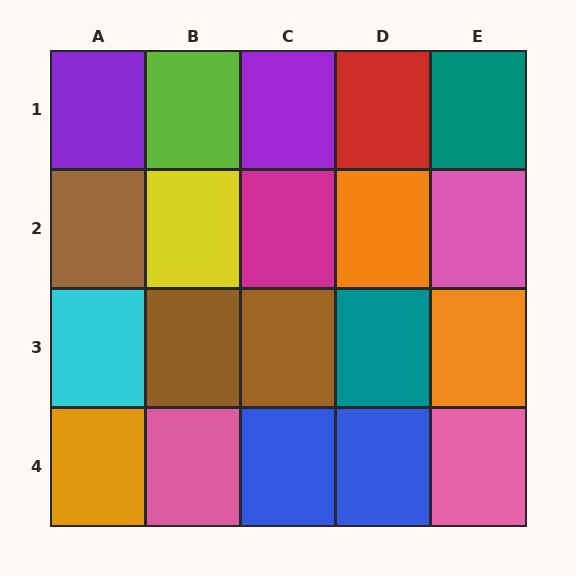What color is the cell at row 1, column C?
Purple.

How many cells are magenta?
1 cell is magenta.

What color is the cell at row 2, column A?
Brown.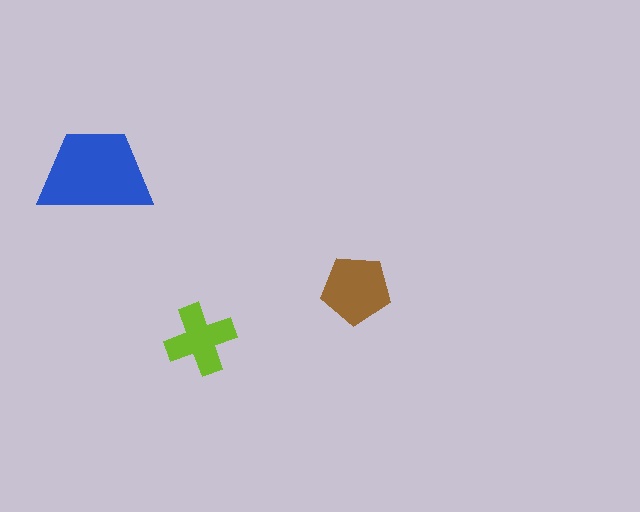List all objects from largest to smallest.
The blue trapezoid, the brown pentagon, the lime cross.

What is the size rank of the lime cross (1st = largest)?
3rd.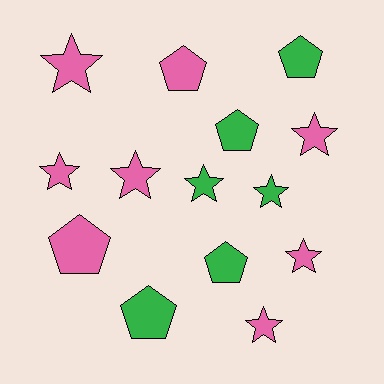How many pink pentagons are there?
There are 2 pink pentagons.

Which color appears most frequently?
Pink, with 8 objects.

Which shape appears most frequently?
Star, with 8 objects.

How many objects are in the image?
There are 14 objects.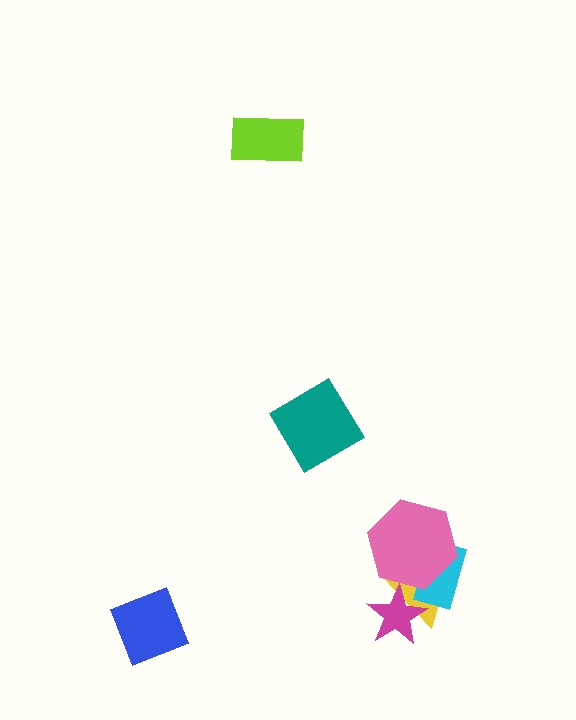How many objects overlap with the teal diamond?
0 objects overlap with the teal diamond.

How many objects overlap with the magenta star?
1 object overlaps with the magenta star.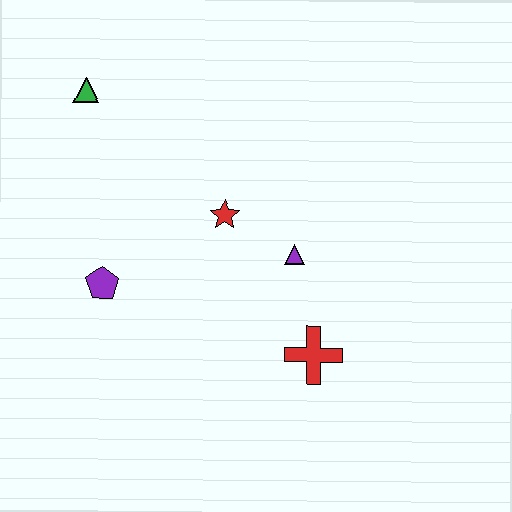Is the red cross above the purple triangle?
No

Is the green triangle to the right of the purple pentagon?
No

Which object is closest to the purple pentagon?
The red star is closest to the purple pentagon.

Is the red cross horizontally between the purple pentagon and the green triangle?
No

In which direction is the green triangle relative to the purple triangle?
The green triangle is to the left of the purple triangle.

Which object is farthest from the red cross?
The green triangle is farthest from the red cross.